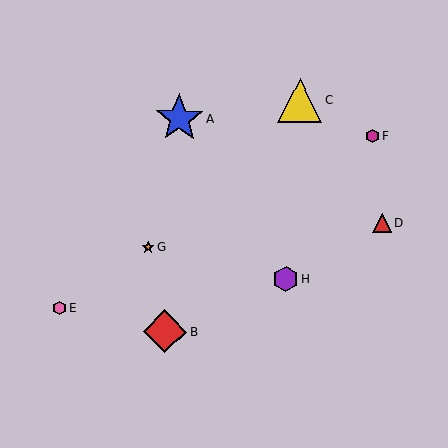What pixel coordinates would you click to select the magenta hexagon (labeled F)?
Click at (372, 136) to select the magenta hexagon F.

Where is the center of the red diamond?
The center of the red diamond is at (165, 331).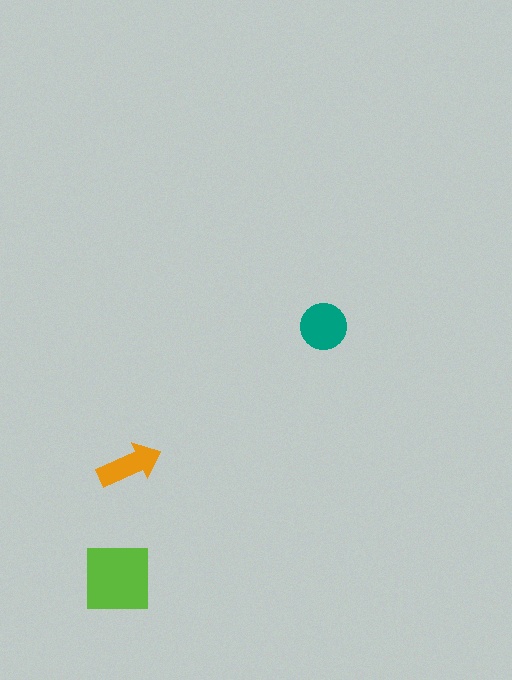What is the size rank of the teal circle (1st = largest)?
2nd.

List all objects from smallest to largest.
The orange arrow, the teal circle, the lime square.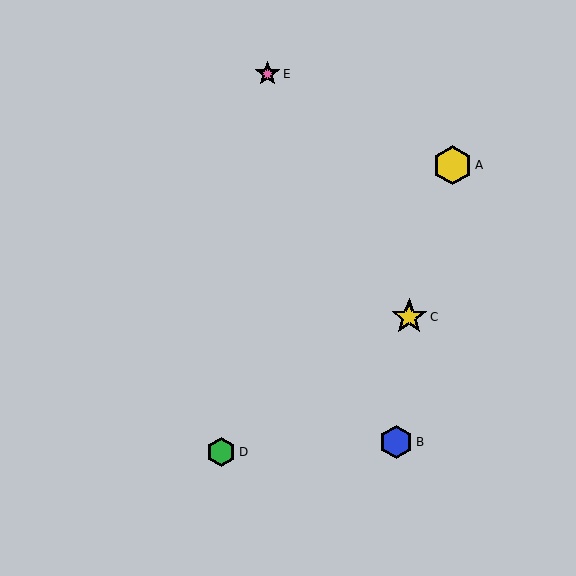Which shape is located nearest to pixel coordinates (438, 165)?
The yellow hexagon (labeled A) at (452, 165) is nearest to that location.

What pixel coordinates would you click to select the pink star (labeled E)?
Click at (268, 74) to select the pink star E.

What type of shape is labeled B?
Shape B is a blue hexagon.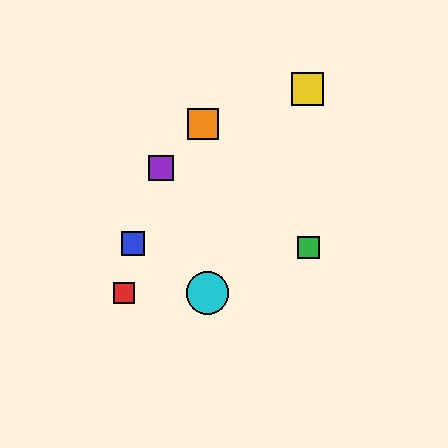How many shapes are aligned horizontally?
2 shapes (the red square, the cyan circle) are aligned horizontally.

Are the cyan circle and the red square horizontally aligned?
Yes, both are at y≈293.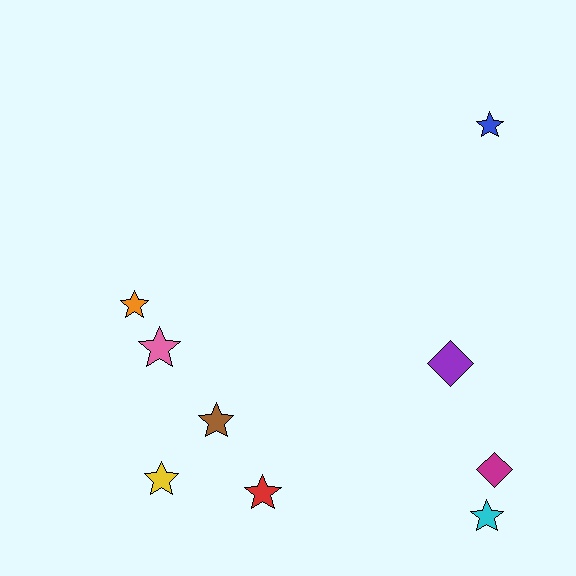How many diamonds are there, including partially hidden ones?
There are 2 diamonds.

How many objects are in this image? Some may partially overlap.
There are 9 objects.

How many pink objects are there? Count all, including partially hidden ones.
There is 1 pink object.